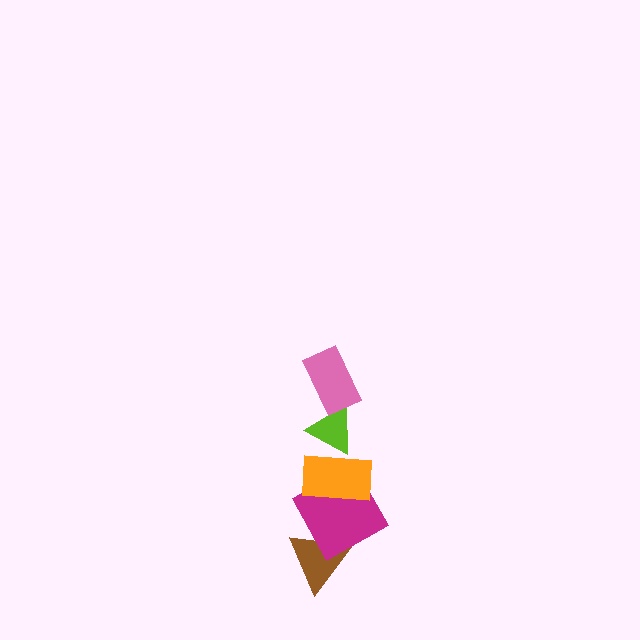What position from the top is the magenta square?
The magenta square is 4th from the top.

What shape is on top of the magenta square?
The orange rectangle is on top of the magenta square.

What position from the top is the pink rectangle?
The pink rectangle is 1st from the top.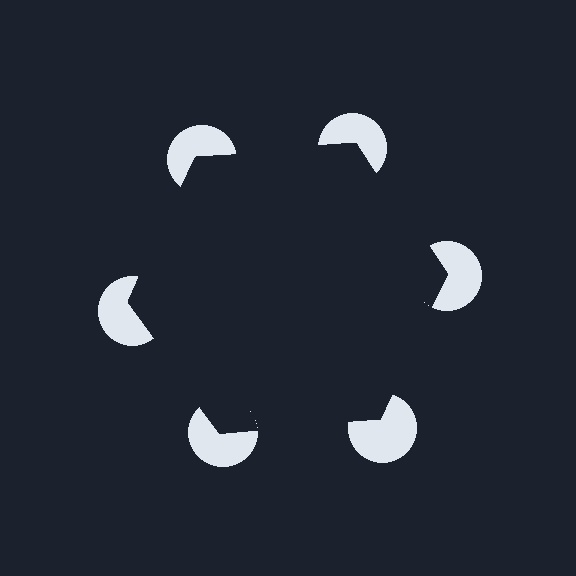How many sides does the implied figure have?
6 sides.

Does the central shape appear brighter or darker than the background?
It typically appears slightly darker than the background, even though no actual brightness change is drawn.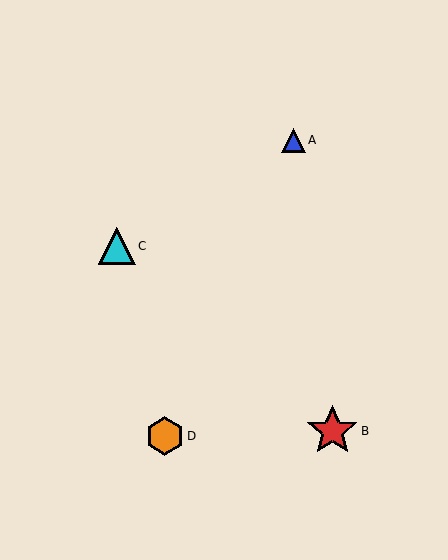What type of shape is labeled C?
Shape C is a cyan triangle.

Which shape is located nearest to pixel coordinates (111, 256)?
The cyan triangle (labeled C) at (117, 246) is nearest to that location.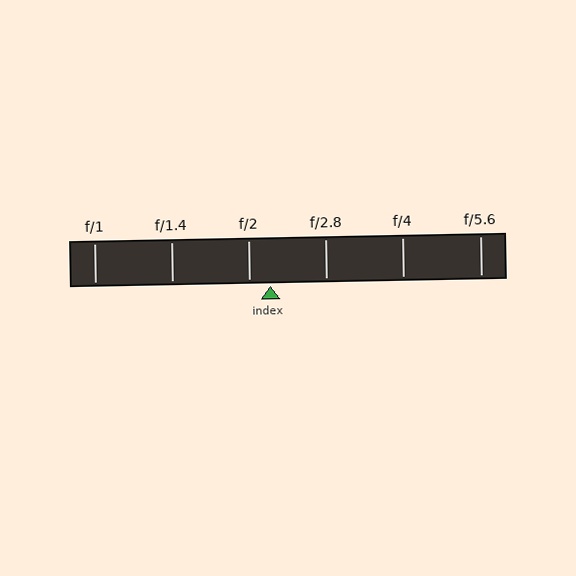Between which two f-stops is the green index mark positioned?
The index mark is between f/2 and f/2.8.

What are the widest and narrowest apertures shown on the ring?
The widest aperture shown is f/1 and the narrowest is f/5.6.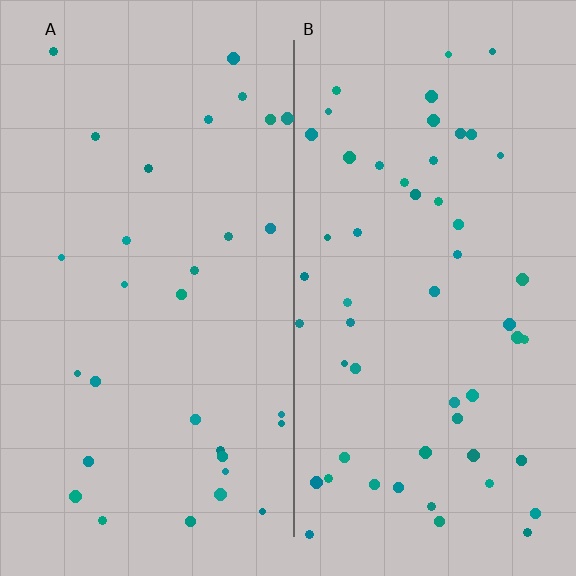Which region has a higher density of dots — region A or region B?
B (the right).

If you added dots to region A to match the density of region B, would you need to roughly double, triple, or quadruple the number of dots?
Approximately double.